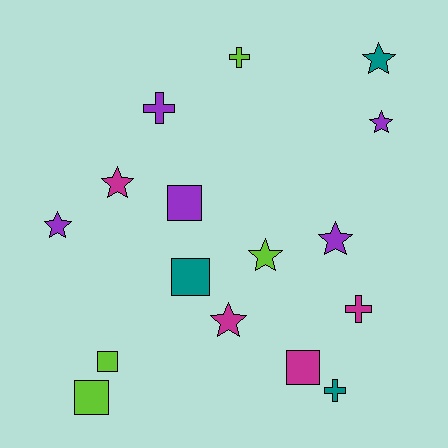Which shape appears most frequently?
Star, with 7 objects.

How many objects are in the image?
There are 16 objects.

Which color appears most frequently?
Purple, with 5 objects.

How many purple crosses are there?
There is 1 purple cross.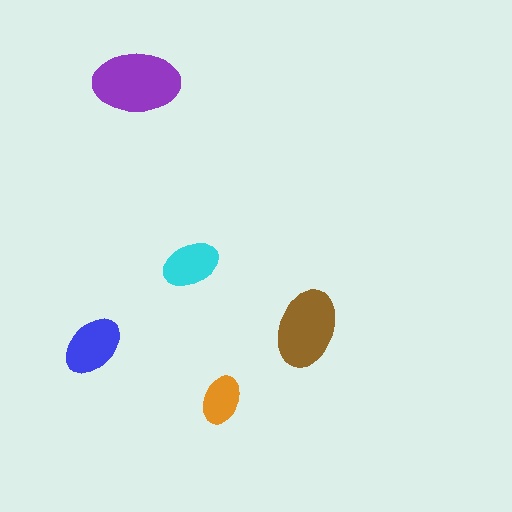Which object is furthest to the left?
The blue ellipse is leftmost.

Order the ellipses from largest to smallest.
the purple one, the brown one, the blue one, the cyan one, the orange one.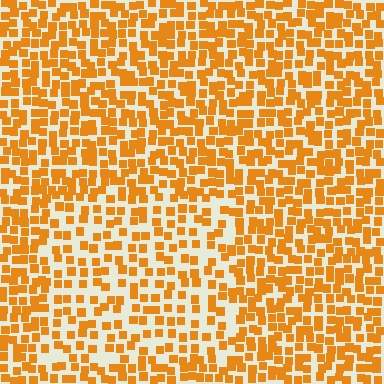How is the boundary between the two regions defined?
The boundary is defined by a change in element density (approximately 1.7x ratio). All elements are the same color, size, and shape.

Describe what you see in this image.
The image contains small orange elements arranged at two different densities. A rectangle-shaped region is visible where the elements are less densely packed than the surrounding area.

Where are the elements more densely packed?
The elements are more densely packed outside the rectangle boundary.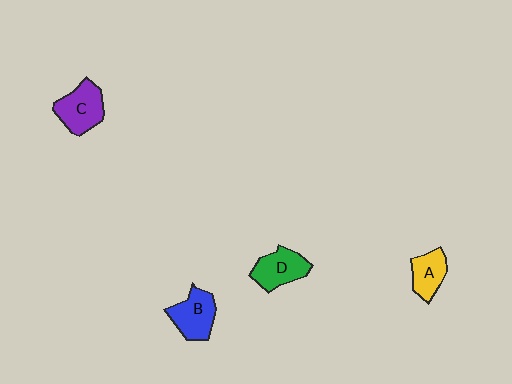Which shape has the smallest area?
Shape A (yellow).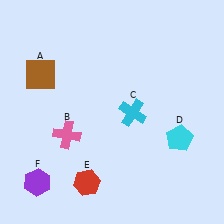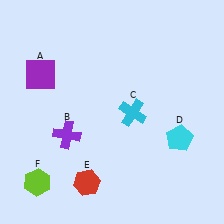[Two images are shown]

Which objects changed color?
A changed from brown to purple. B changed from pink to purple. F changed from purple to lime.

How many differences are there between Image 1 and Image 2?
There are 3 differences between the two images.